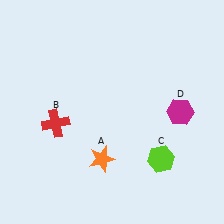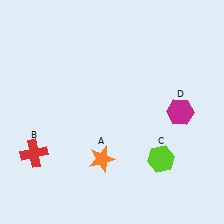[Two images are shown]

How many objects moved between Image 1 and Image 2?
1 object moved between the two images.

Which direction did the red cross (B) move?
The red cross (B) moved down.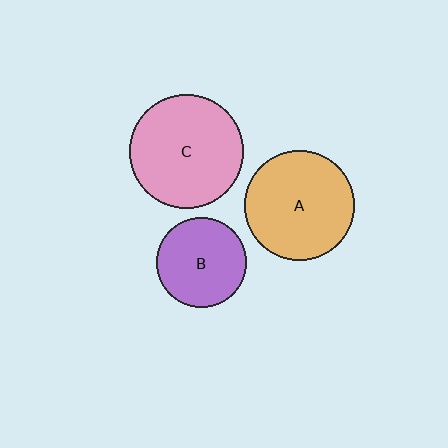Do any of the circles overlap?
No, none of the circles overlap.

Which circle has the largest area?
Circle C (pink).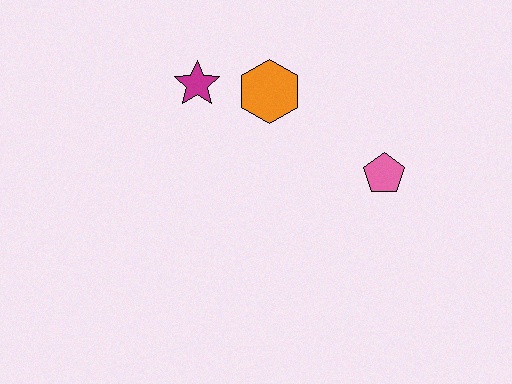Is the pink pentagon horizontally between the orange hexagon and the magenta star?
No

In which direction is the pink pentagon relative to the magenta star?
The pink pentagon is to the right of the magenta star.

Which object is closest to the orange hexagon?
The magenta star is closest to the orange hexagon.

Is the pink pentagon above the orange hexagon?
No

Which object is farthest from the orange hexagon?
The pink pentagon is farthest from the orange hexagon.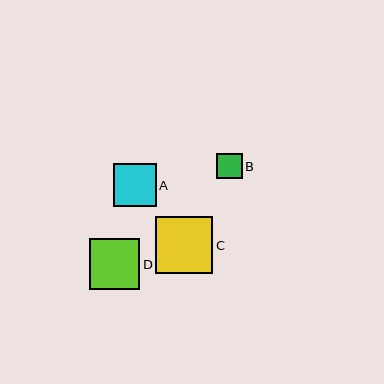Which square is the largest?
Square C is the largest with a size of approximately 58 pixels.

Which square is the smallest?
Square B is the smallest with a size of approximately 25 pixels.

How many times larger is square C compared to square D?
Square C is approximately 1.1 times the size of square D.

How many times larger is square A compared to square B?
Square A is approximately 1.7 times the size of square B.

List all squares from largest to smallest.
From largest to smallest: C, D, A, B.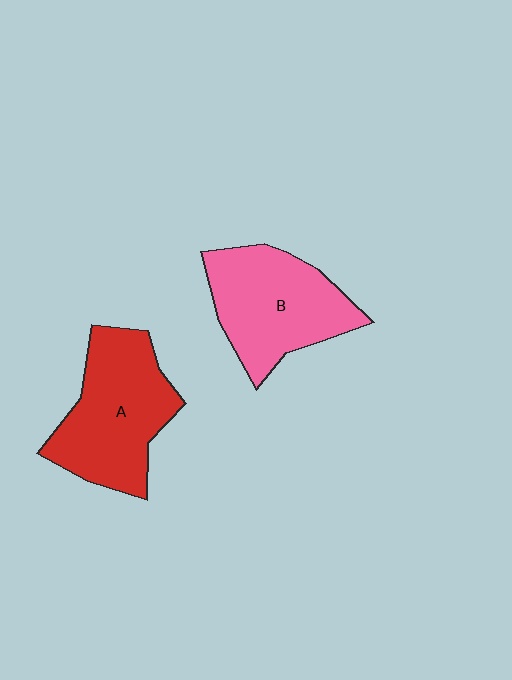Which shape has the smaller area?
Shape B (pink).